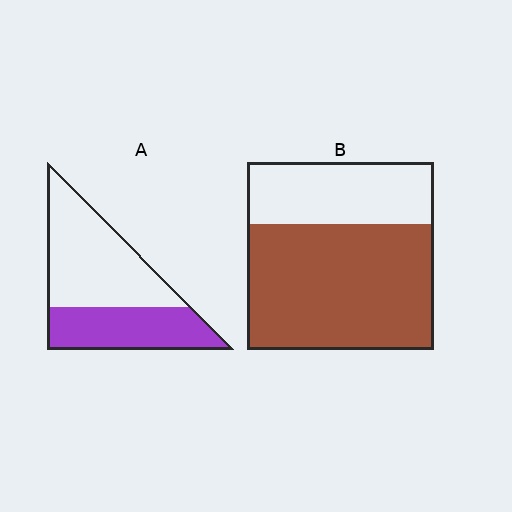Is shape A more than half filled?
No.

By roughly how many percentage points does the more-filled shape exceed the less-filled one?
By roughly 25 percentage points (B over A).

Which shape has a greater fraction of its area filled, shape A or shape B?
Shape B.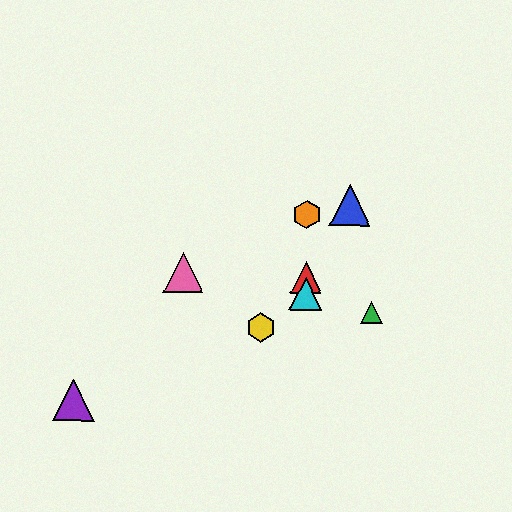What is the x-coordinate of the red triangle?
The red triangle is at x≈306.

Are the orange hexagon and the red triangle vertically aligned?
Yes, both are at x≈307.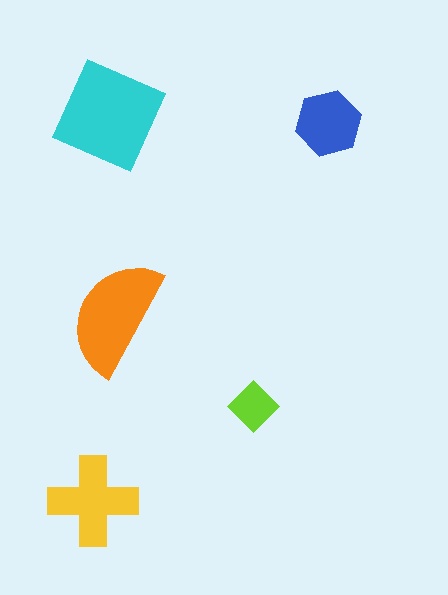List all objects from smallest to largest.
The lime diamond, the blue hexagon, the yellow cross, the orange semicircle, the cyan square.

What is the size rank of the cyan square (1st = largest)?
1st.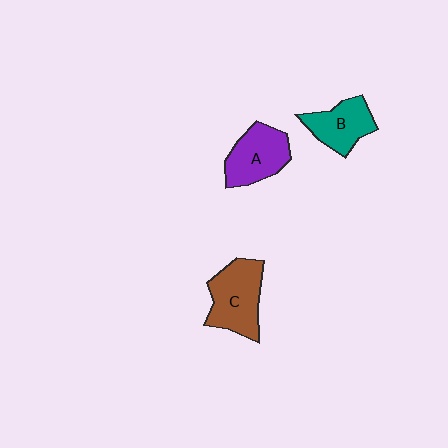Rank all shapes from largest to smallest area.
From largest to smallest: C (brown), A (purple), B (teal).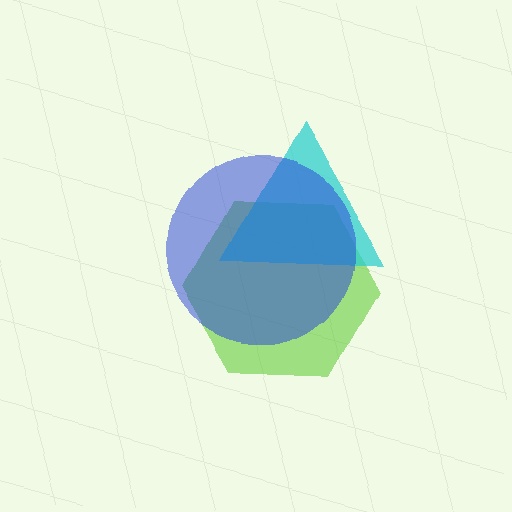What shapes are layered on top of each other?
The layered shapes are: a lime hexagon, a cyan triangle, a blue circle.